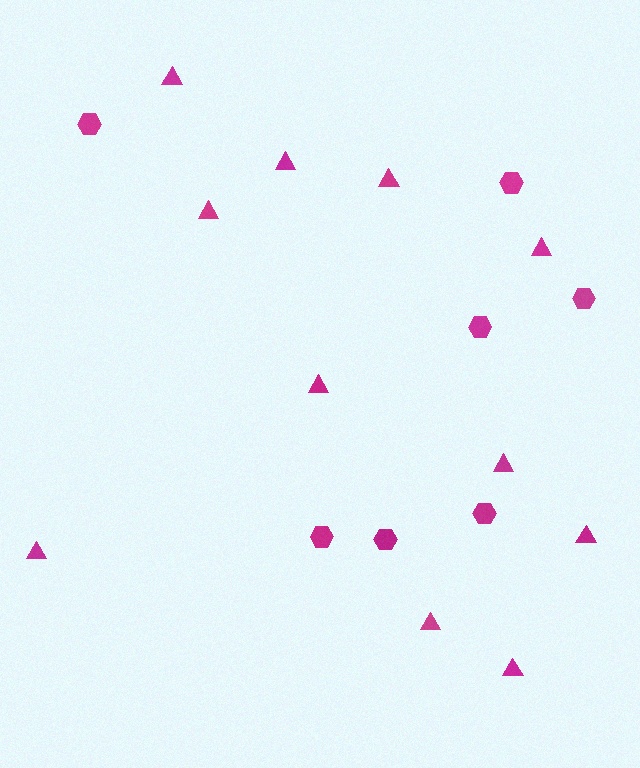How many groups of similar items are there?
There are 2 groups: one group of hexagons (7) and one group of triangles (11).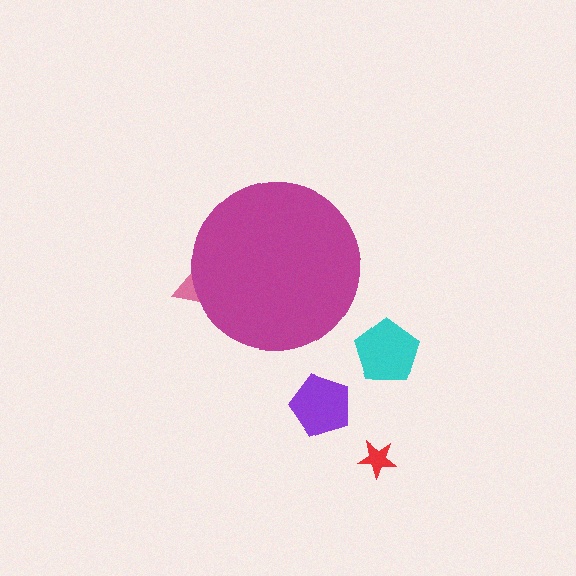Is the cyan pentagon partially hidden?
No, the cyan pentagon is fully visible.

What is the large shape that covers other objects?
A magenta circle.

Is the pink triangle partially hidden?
Yes, the pink triangle is partially hidden behind the magenta circle.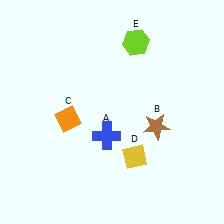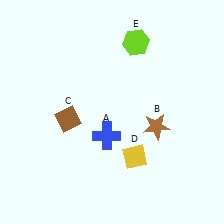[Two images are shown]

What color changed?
The diamond (C) changed from orange in Image 1 to brown in Image 2.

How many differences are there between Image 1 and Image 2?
There is 1 difference between the two images.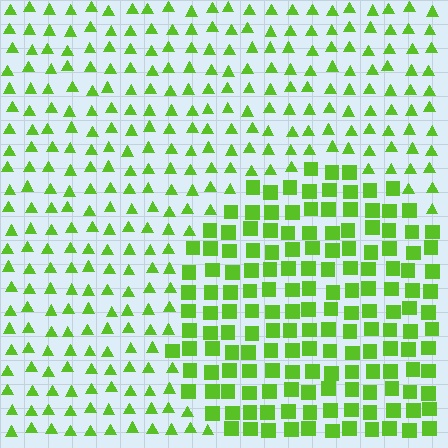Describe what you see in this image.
The image is filled with small lime elements arranged in a uniform grid. A circle-shaped region contains squares, while the surrounding area contains triangles. The boundary is defined purely by the change in element shape.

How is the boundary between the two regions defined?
The boundary is defined by a change in element shape: squares inside vs. triangles outside. All elements share the same color and spacing.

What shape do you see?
I see a circle.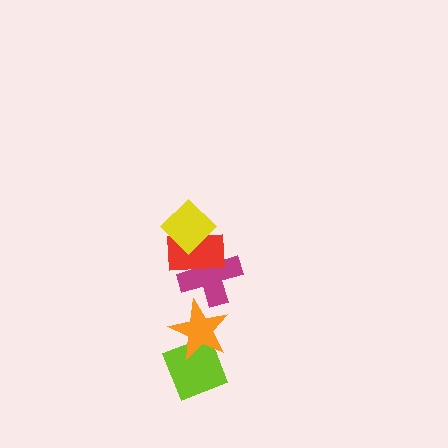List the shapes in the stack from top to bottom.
From top to bottom: the yellow diamond, the red rectangle, the magenta cross, the orange star, the lime diamond.